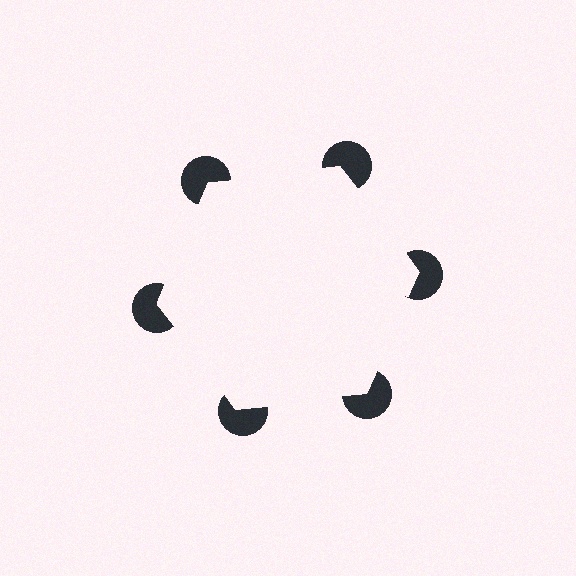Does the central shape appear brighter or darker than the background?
It typically appears slightly brighter than the background, even though no actual brightness change is drawn.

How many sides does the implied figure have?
6 sides.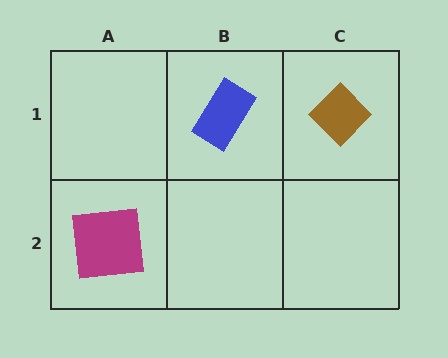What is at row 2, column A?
A magenta square.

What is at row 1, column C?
A brown diamond.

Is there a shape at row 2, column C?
No, that cell is empty.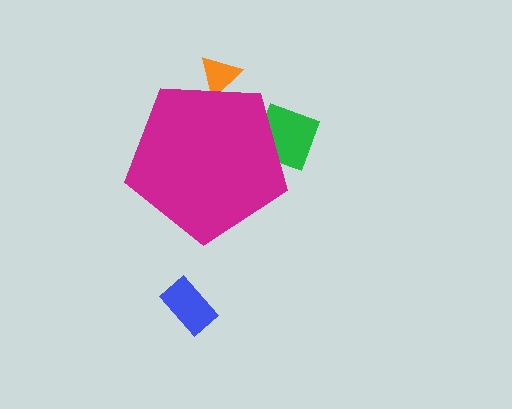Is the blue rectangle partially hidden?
No, the blue rectangle is fully visible.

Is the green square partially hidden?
Yes, the green square is partially hidden behind the magenta pentagon.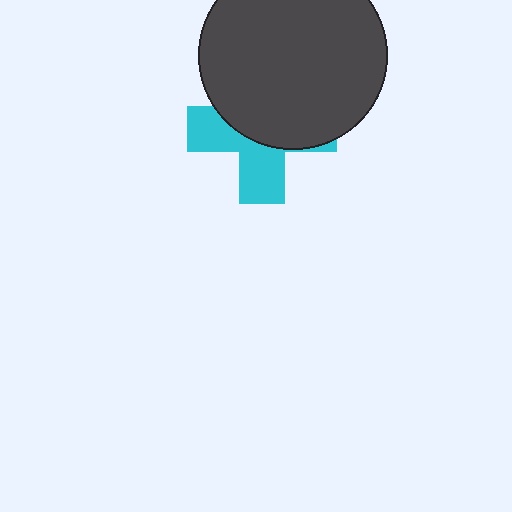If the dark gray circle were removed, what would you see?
You would see the complete cyan cross.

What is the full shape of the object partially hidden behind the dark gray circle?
The partially hidden object is a cyan cross.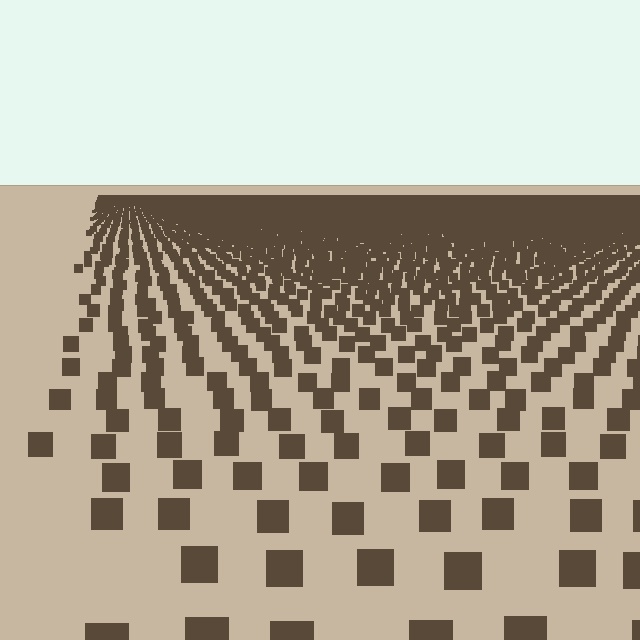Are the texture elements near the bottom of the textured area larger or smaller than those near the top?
Larger. Near the bottom, elements are closer to the viewer and appear at a bigger on-screen size.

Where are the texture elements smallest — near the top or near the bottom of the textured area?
Near the top.